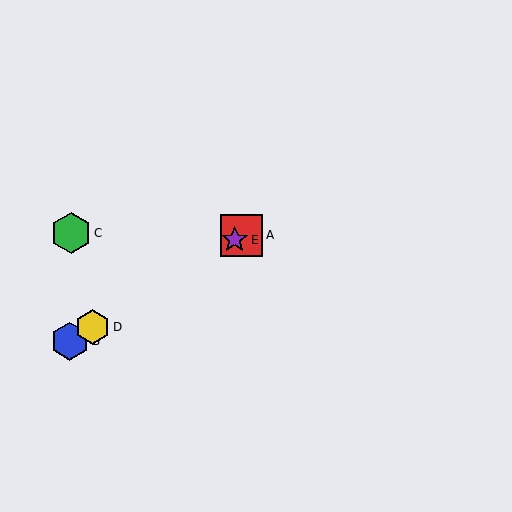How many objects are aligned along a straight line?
4 objects (A, B, D, E) are aligned along a straight line.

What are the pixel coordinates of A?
Object A is at (242, 235).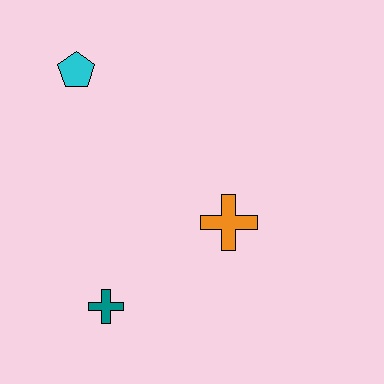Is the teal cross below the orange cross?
Yes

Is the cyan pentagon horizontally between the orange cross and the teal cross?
No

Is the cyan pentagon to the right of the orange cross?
No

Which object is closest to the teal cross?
The orange cross is closest to the teal cross.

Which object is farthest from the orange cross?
The cyan pentagon is farthest from the orange cross.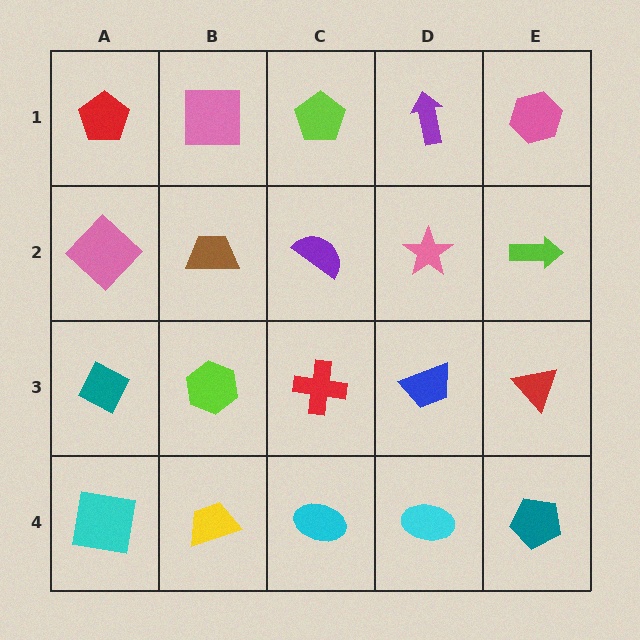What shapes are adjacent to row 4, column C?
A red cross (row 3, column C), a yellow trapezoid (row 4, column B), a cyan ellipse (row 4, column D).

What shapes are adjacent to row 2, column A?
A red pentagon (row 1, column A), a teal diamond (row 3, column A), a brown trapezoid (row 2, column B).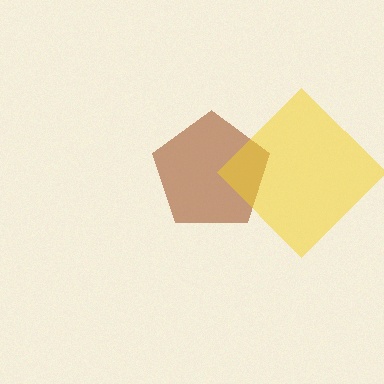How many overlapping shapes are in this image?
There are 2 overlapping shapes in the image.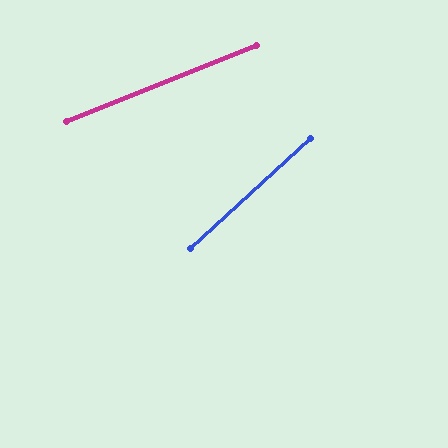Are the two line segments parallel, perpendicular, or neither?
Neither parallel nor perpendicular — they differ by about 21°.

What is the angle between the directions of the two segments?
Approximately 21 degrees.